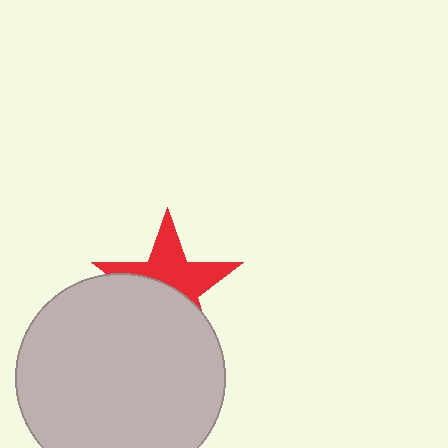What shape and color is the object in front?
The object in front is a light gray circle.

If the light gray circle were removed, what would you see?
You would see the complete red star.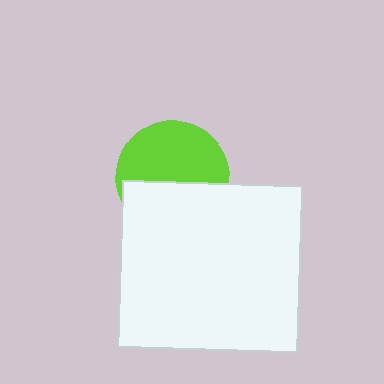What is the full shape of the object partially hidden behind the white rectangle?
The partially hidden object is a lime circle.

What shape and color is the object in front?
The object in front is a white rectangle.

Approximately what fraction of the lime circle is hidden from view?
Roughly 45% of the lime circle is hidden behind the white rectangle.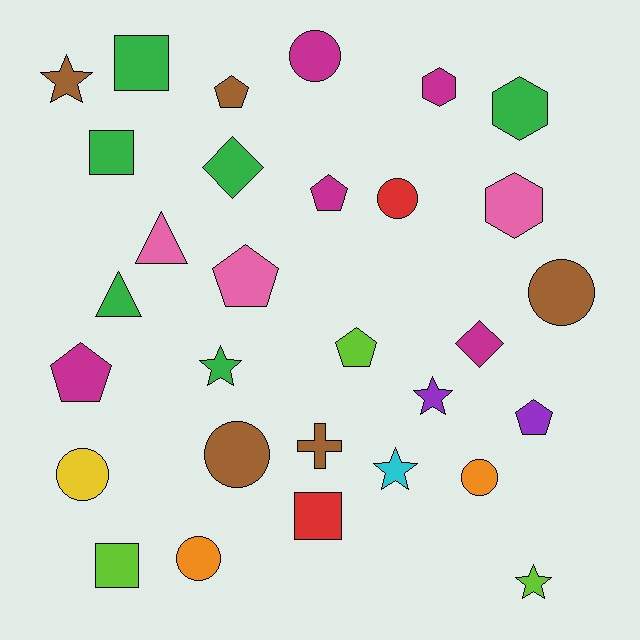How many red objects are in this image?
There are 2 red objects.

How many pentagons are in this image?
There are 6 pentagons.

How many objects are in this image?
There are 30 objects.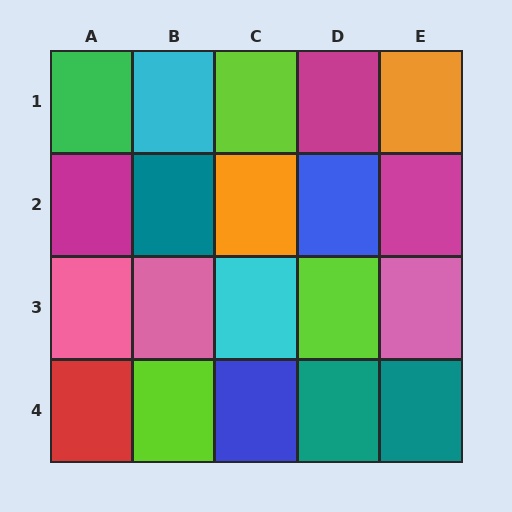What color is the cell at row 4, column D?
Teal.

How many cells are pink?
3 cells are pink.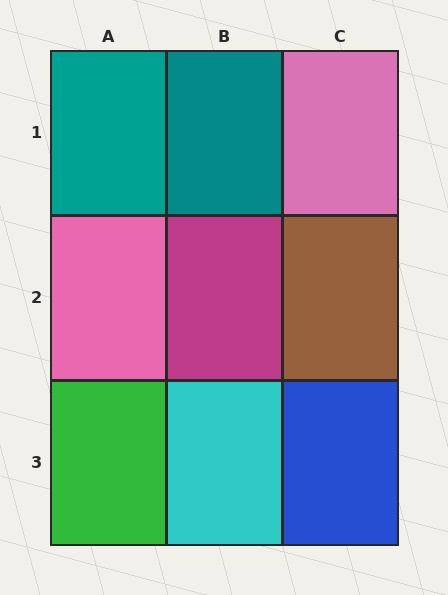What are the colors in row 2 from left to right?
Pink, magenta, brown.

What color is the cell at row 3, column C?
Blue.